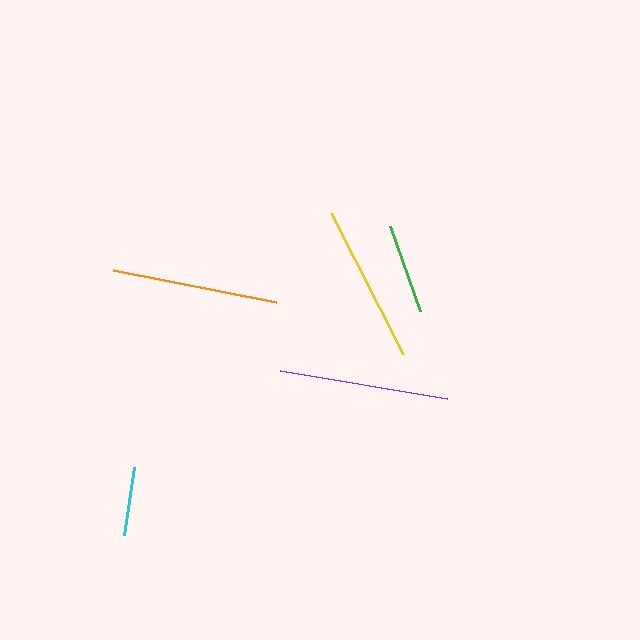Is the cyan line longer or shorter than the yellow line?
The yellow line is longer than the cyan line.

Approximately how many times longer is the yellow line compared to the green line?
The yellow line is approximately 1.8 times the length of the green line.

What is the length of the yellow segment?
The yellow segment is approximately 158 pixels long.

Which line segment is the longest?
The purple line is the longest at approximately 169 pixels.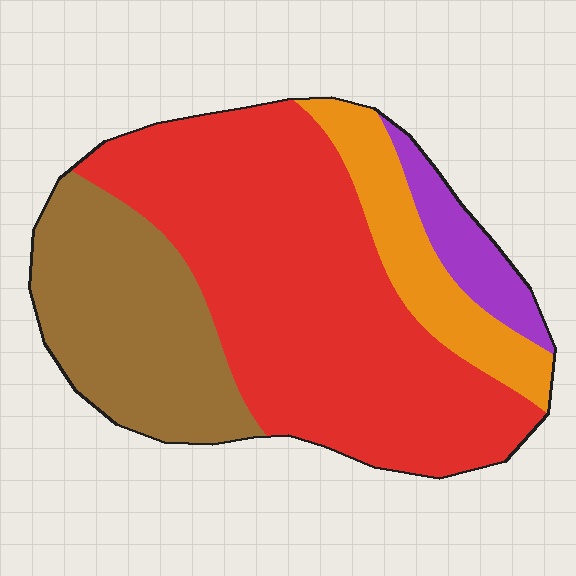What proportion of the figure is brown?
Brown takes up about one quarter (1/4) of the figure.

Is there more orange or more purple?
Orange.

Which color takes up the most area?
Red, at roughly 55%.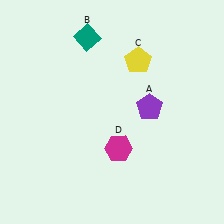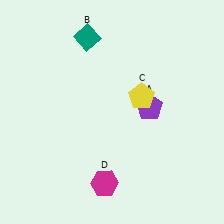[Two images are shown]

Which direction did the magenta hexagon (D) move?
The magenta hexagon (D) moved down.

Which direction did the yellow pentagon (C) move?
The yellow pentagon (C) moved down.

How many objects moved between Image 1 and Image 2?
2 objects moved between the two images.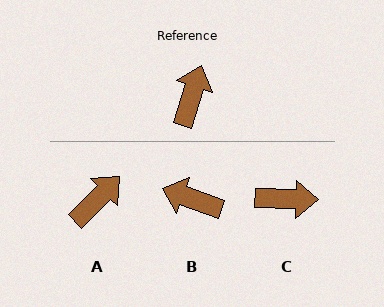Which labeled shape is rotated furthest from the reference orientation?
B, about 87 degrees away.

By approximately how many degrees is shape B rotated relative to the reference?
Approximately 87 degrees counter-clockwise.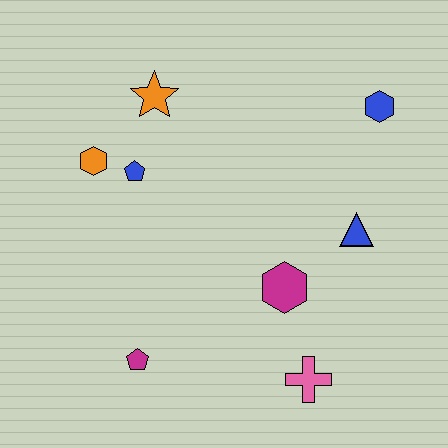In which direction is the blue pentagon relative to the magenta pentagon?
The blue pentagon is above the magenta pentagon.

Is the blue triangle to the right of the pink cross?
Yes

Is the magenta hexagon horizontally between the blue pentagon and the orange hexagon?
No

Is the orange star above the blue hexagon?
Yes